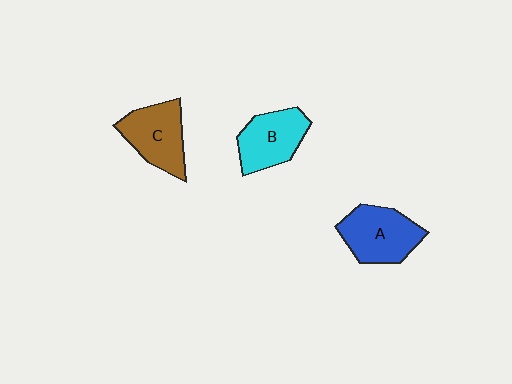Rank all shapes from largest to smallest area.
From largest to smallest: A (blue), C (brown), B (cyan).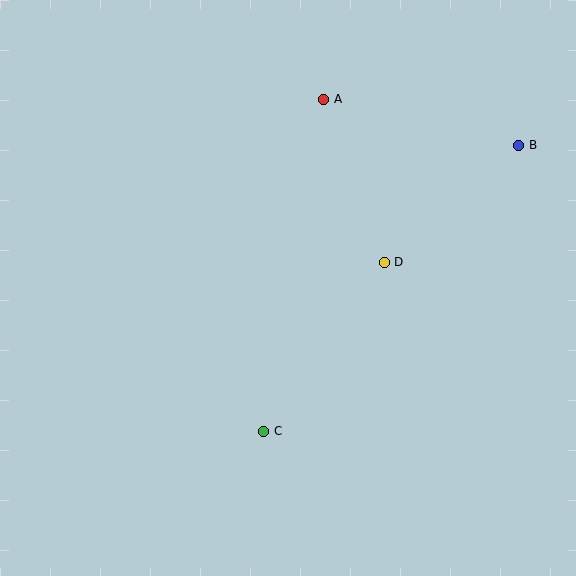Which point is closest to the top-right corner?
Point B is closest to the top-right corner.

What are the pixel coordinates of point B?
Point B is at (519, 145).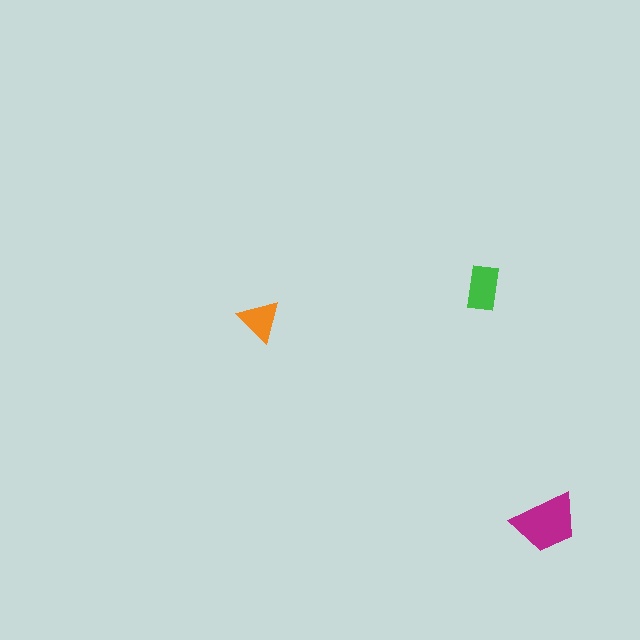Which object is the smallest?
The orange triangle.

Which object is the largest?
The magenta trapezoid.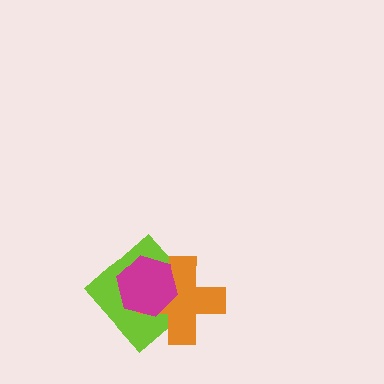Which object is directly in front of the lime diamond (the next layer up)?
The orange cross is directly in front of the lime diamond.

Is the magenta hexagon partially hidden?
No, no other shape covers it.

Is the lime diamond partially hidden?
Yes, it is partially covered by another shape.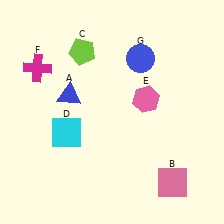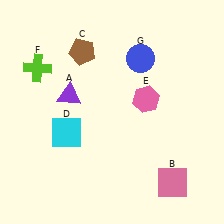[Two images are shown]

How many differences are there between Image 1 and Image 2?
There are 3 differences between the two images.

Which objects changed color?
A changed from blue to purple. C changed from lime to brown. F changed from magenta to lime.